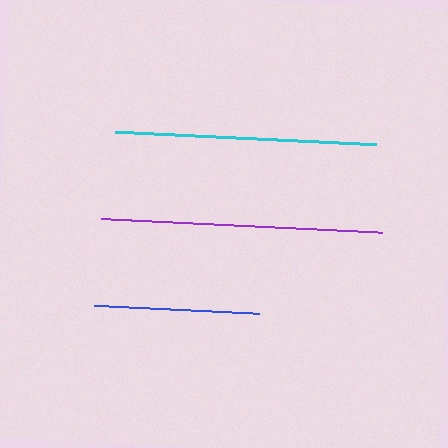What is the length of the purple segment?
The purple segment is approximately 281 pixels long.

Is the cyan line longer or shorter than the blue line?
The cyan line is longer than the blue line.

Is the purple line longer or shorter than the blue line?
The purple line is longer than the blue line.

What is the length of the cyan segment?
The cyan segment is approximately 261 pixels long.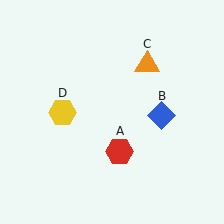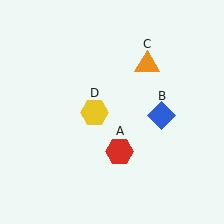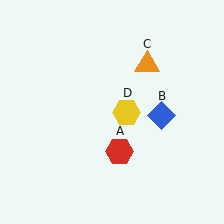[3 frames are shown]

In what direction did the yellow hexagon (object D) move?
The yellow hexagon (object D) moved right.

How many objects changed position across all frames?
1 object changed position: yellow hexagon (object D).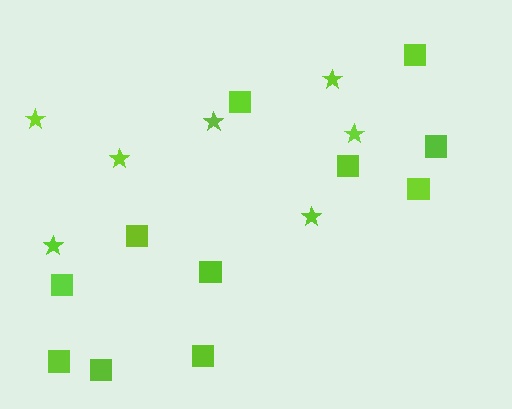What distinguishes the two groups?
There are 2 groups: one group of stars (7) and one group of squares (11).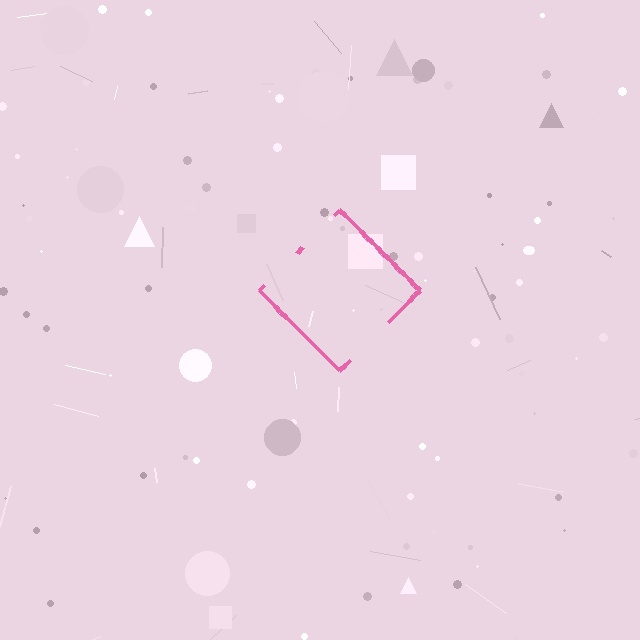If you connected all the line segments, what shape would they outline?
They would outline a diamond.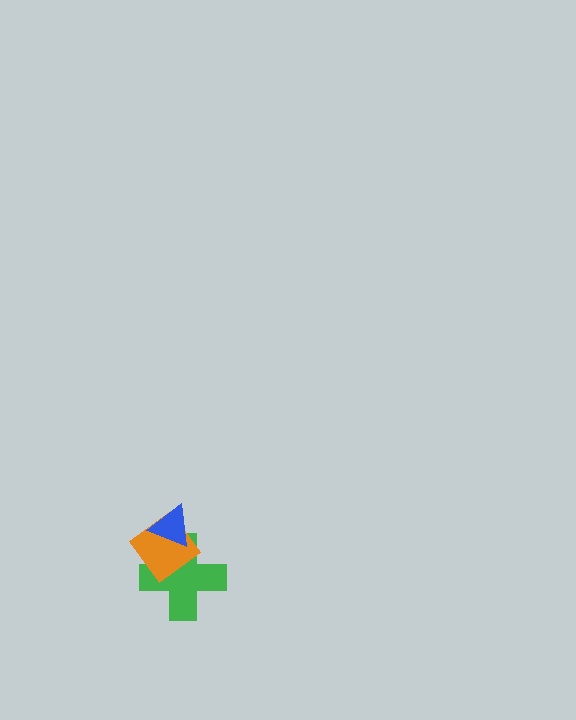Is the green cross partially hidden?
Yes, it is partially covered by another shape.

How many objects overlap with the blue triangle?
2 objects overlap with the blue triangle.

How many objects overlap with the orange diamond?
2 objects overlap with the orange diamond.